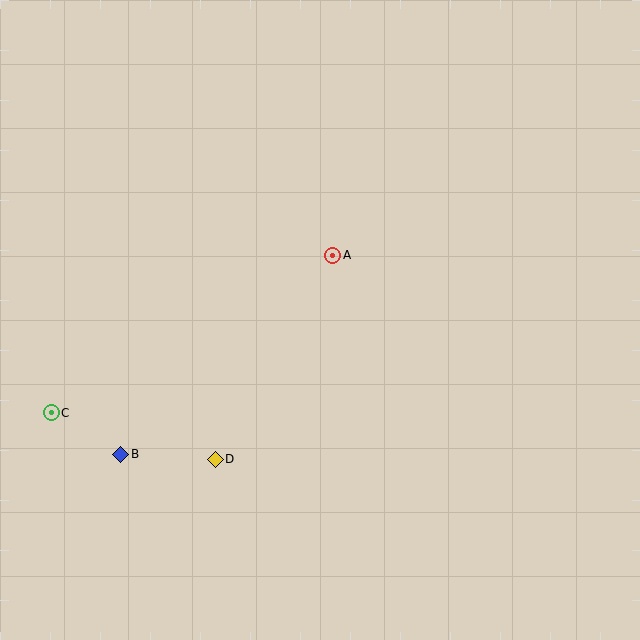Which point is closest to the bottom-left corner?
Point B is closest to the bottom-left corner.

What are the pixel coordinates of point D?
Point D is at (215, 459).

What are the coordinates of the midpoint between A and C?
The midpoint between A and C is at (192, 334).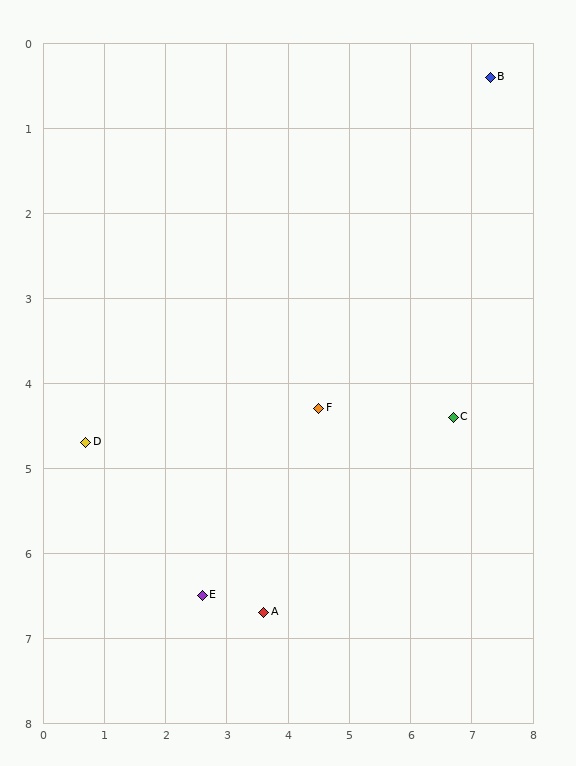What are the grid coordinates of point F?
Point F is at approximately (4.5, 4.3).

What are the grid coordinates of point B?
Point B is at approximately (7.3, 0.4).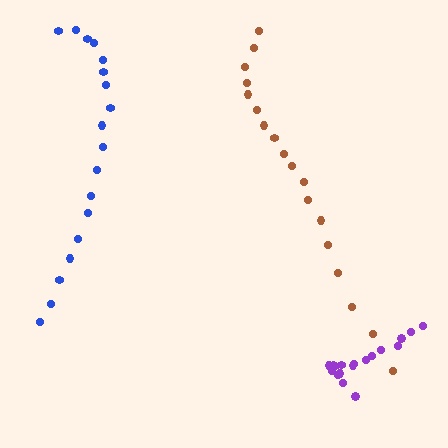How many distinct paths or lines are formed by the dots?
There are 3 distinct paths.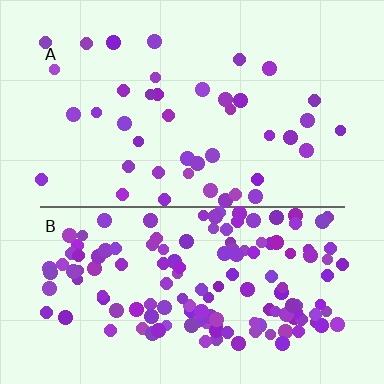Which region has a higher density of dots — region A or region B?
B (the bottom).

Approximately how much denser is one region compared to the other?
Approximately 3.6× — region B over region A.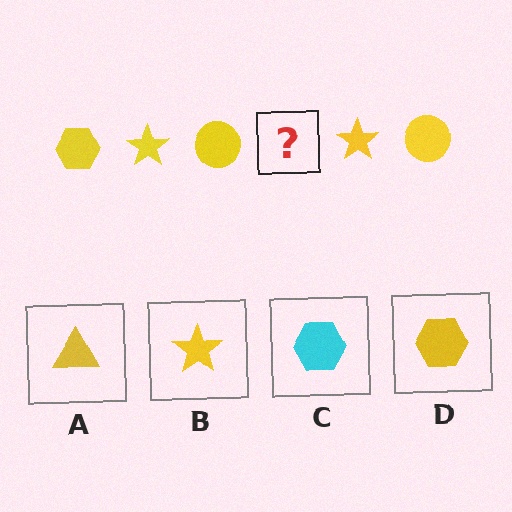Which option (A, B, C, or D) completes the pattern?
D.